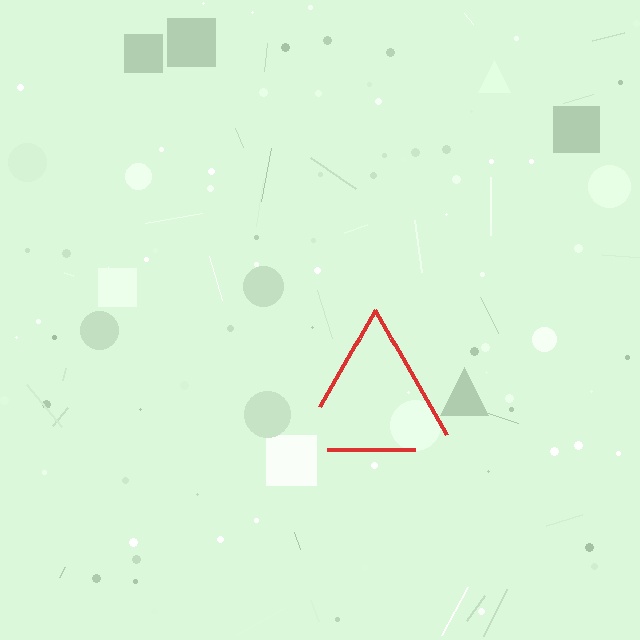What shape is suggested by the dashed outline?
The dashed outline suggests a triangle.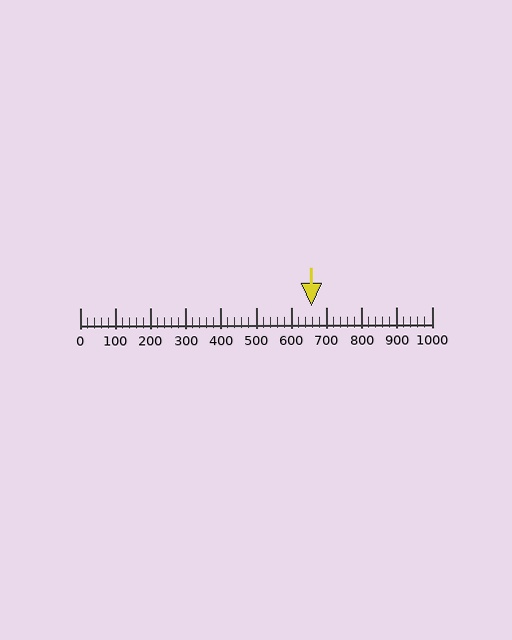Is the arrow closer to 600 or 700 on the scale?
The arrow is closer to 700.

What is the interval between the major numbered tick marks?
The major tick marks are spaced 100 units apart.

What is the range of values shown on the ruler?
The ruler shows values from 0 to 1000.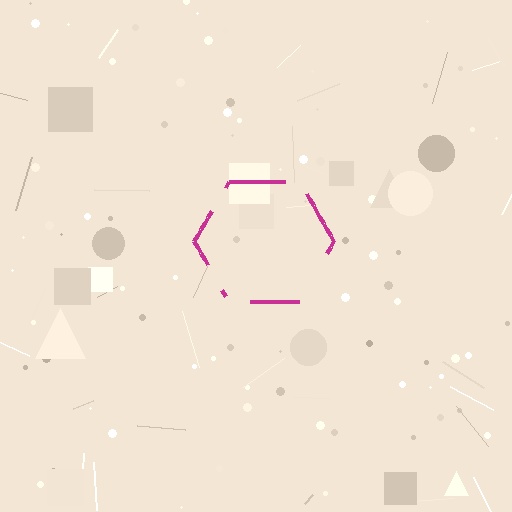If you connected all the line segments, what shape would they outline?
They would outline a hexagon.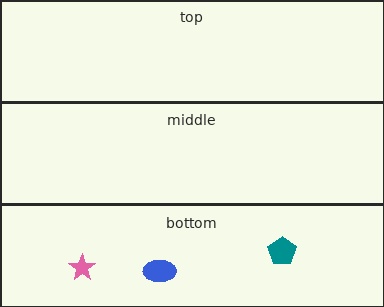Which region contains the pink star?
The bottom region.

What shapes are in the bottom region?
The pink star, the blue ellipse, the teal pentagon.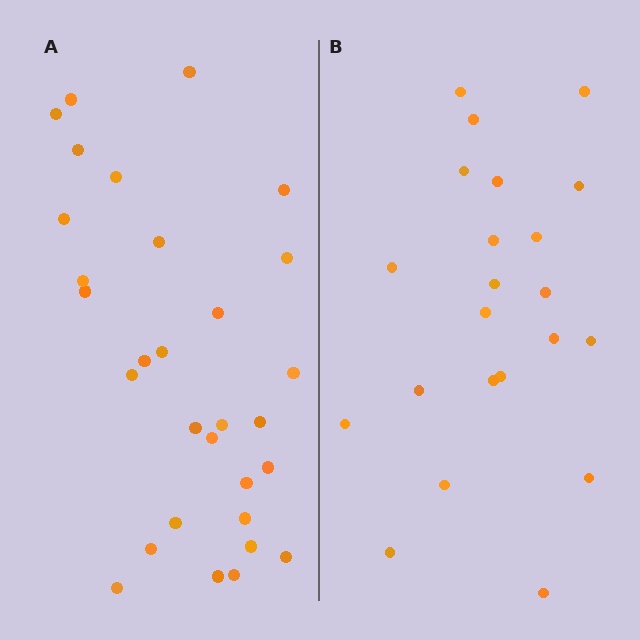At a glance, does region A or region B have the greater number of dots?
Region A (the left region) has more dots.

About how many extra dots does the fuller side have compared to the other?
Region A has roughly 8 or so more dots than region B.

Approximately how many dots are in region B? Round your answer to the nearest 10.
About 20 dots. (The exact count is 22, which rounds to 20.)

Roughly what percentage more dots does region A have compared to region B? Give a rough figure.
About 35% more.